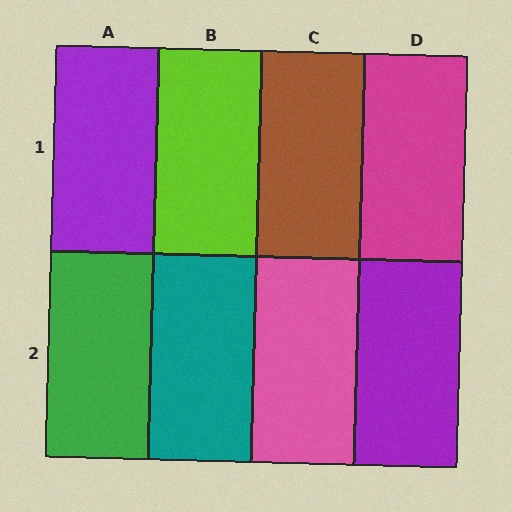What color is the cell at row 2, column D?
Purple.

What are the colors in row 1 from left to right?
Purple, lime, brown, magenta.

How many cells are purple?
2 cells are purple.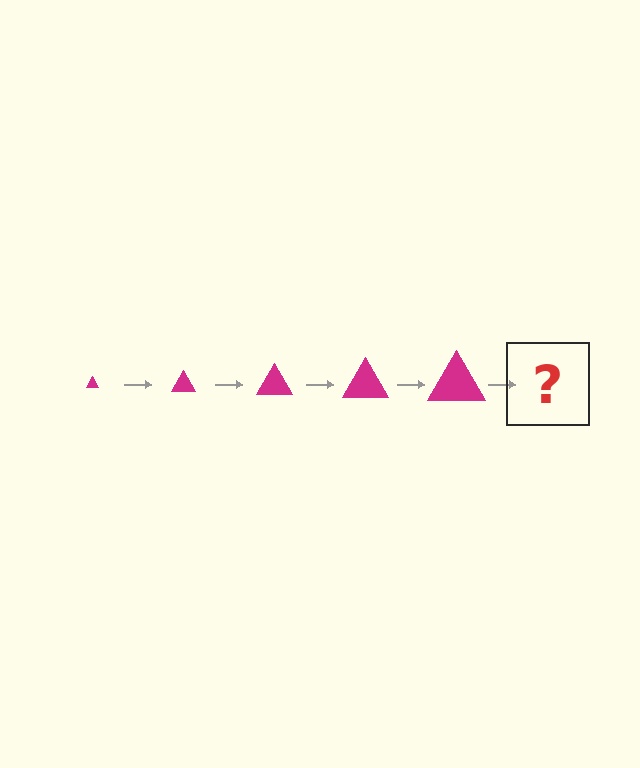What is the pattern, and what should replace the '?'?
The pattern is that the triangle gets progressively larger each step. The '?' should be a magenta triangle, larger than the previous one.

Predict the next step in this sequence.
The next step is a magenta triangle, larger than the previous one.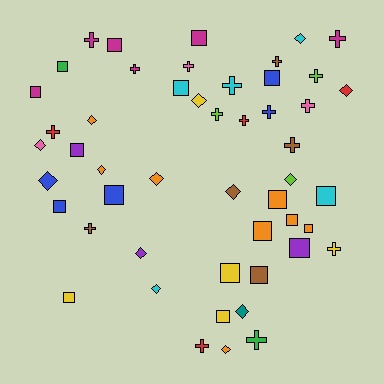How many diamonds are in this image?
There are 14 diamonds.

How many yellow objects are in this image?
There are 5 yellow objects.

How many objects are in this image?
There are 50 objects.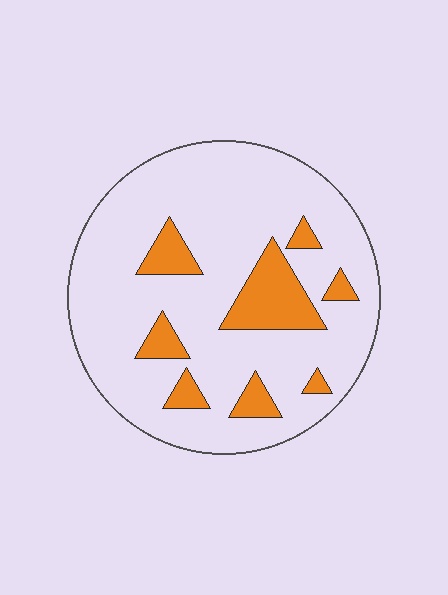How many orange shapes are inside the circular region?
8.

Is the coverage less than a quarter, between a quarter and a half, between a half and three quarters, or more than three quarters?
Less than a quarter.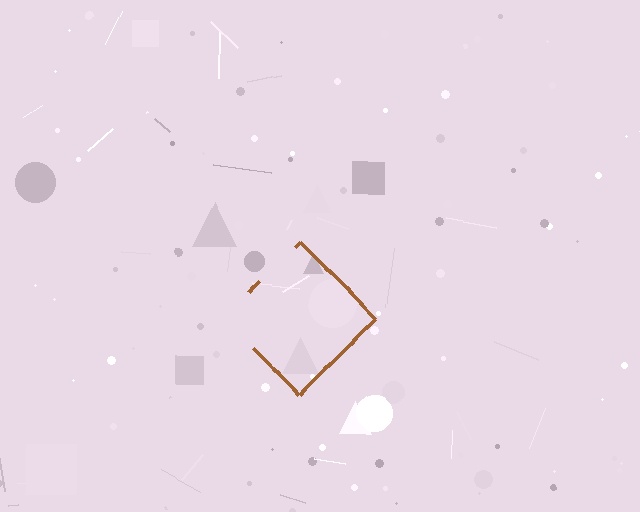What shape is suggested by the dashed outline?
The dashed outline suggests a diamond.